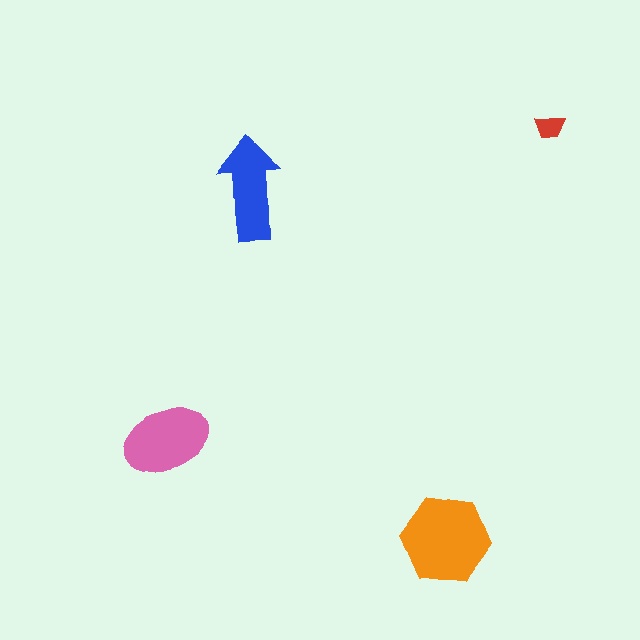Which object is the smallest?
The red trapezoid.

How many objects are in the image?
There are 4 objects in the image.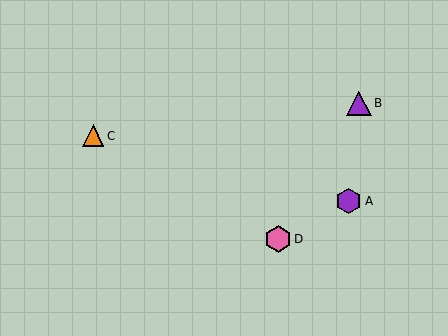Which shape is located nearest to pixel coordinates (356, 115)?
The purple triangle (labeled B) at (359, 103) is nearest to that location.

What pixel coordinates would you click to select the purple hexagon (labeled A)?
Click at (349, 201) to select the purple hexagon A.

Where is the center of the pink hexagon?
The center of the pink hexagon is at (278, 239).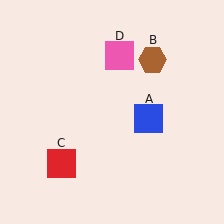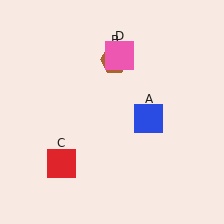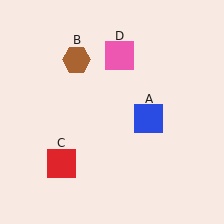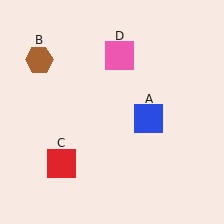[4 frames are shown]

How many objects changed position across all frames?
1 object changed position: brown hexagon (object B).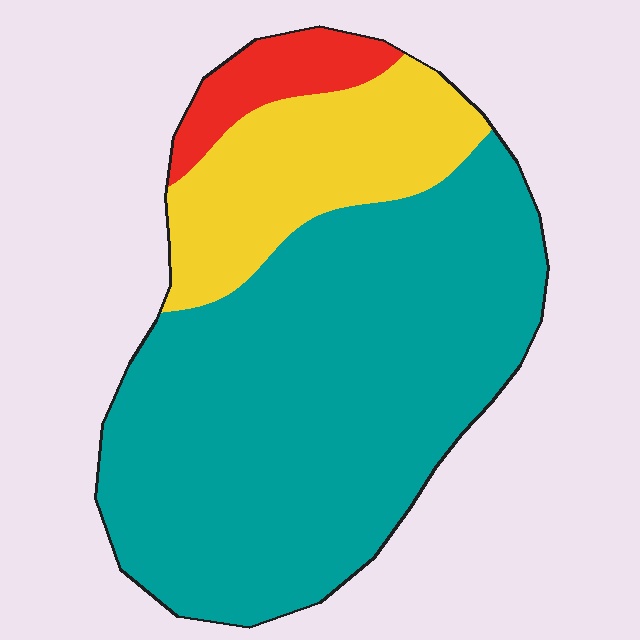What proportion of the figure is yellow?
Yellow covers around 20% of the figure.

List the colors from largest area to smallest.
From largest to smallest: teal, yellow, red.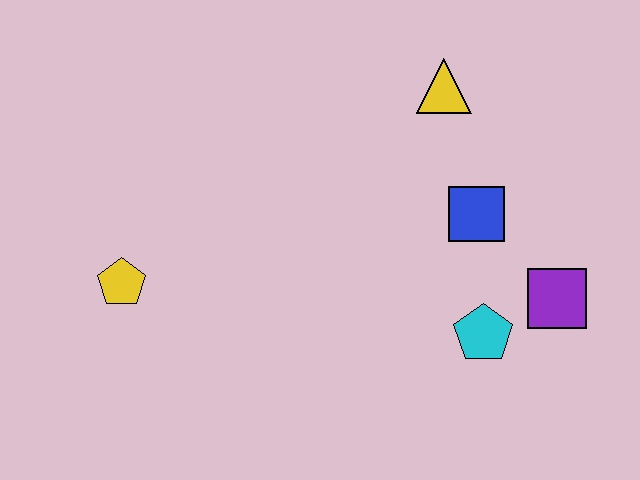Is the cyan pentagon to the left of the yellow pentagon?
No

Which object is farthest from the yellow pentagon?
The purple square is farthest from the yellow pentagon.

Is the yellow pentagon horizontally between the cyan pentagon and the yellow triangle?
No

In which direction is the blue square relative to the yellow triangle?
The blue square is below the yellow triangle.